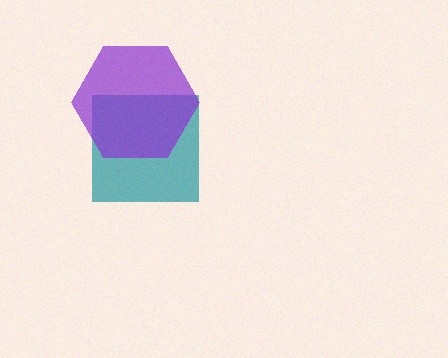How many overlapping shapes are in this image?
There are 2 overlapping shapes in the image.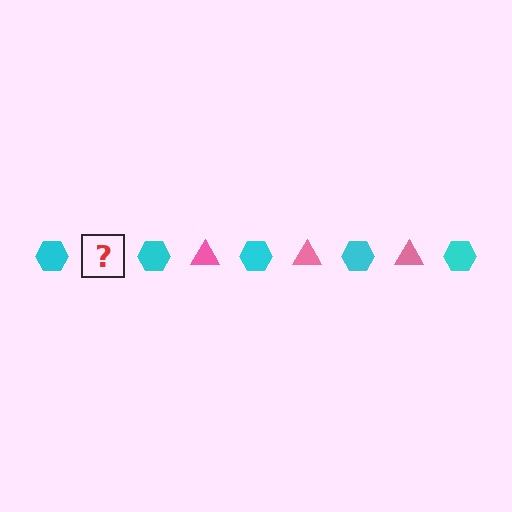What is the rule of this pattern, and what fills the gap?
The rule is that the pattern alternates between cyan hexagon and pink triangle. The gap should be filled with a pink triangle.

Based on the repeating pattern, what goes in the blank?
The blank should be a pink triangle.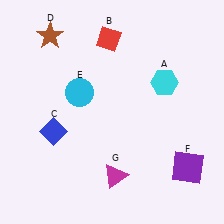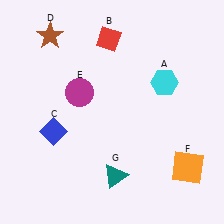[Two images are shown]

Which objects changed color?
E changed from cyan to magenta. F changed from purple to orange. G changed from magenta to teal.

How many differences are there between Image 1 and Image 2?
There are 3 differences between the two images.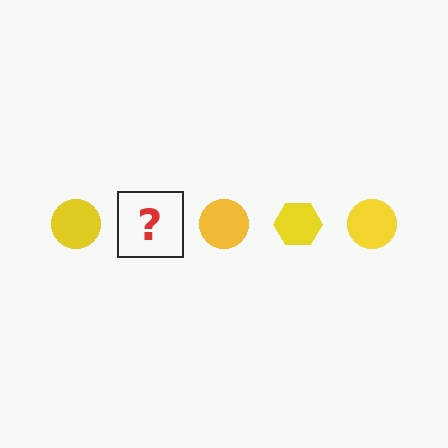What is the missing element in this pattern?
The missing element is a yellow hexagon.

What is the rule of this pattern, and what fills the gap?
The rule is that the pattern cycles through circle, hexagon shapes in yellow. The gap should be filled with a yellow hexagon.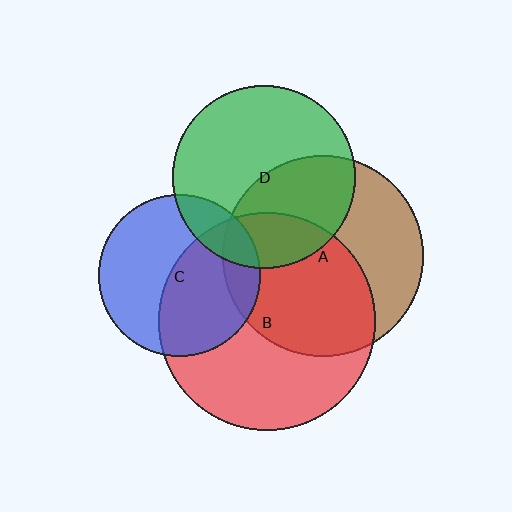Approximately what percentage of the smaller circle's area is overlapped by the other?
Approximately 40%.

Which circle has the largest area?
Circle B (red).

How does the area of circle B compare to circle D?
Approximately 1.4 times.